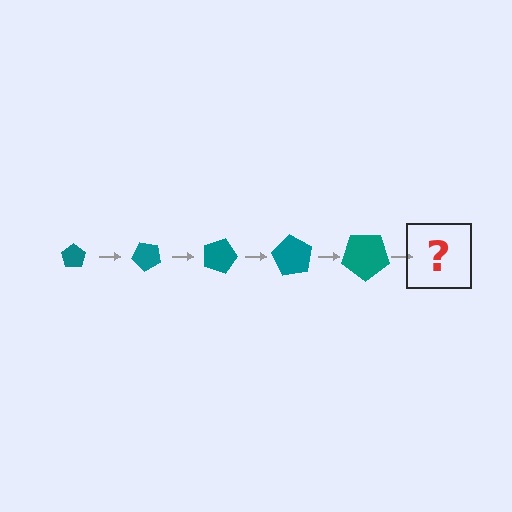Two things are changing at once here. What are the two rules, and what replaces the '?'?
The two rules are that the pentagon grows larger each step and it rotates 45 degrees each step. The '?' should be a pentagon, larger than the previous one and rotated 225 degrees from the start.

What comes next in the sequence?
The next element should be a pentagon, larger than the previous one and rotated 225 degrees from the start.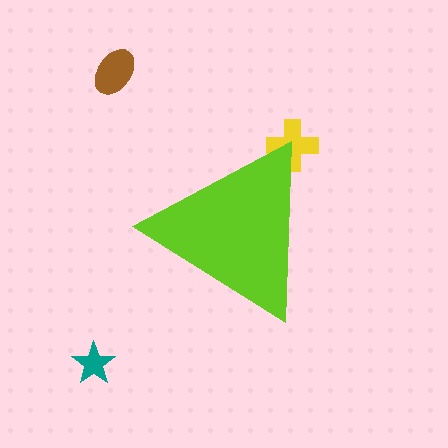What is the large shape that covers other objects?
A lime triangle.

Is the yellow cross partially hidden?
Yes, the yellow cross is partially hidden behind the lime triangle.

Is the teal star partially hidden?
No, the teal star is fully visible.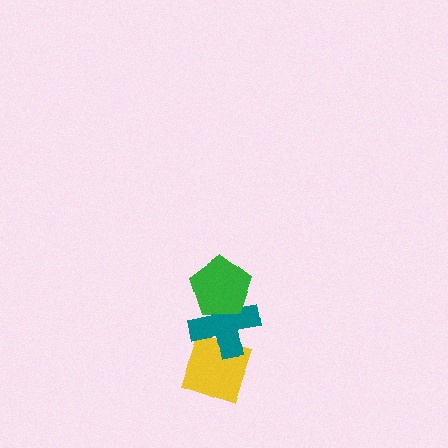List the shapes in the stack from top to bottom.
From top to bottom: the green pentagon, the teal cross, the yellow diamond.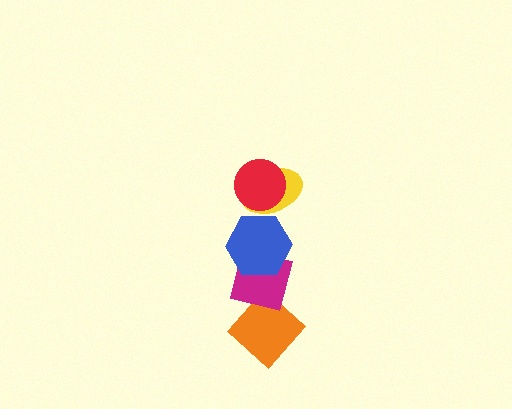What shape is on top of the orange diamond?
The magenta square is on top of the orange diamond.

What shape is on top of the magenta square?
The blue hexagon is on top of the magenta square.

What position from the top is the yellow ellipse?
The yellow ellipse is 2nd from the top.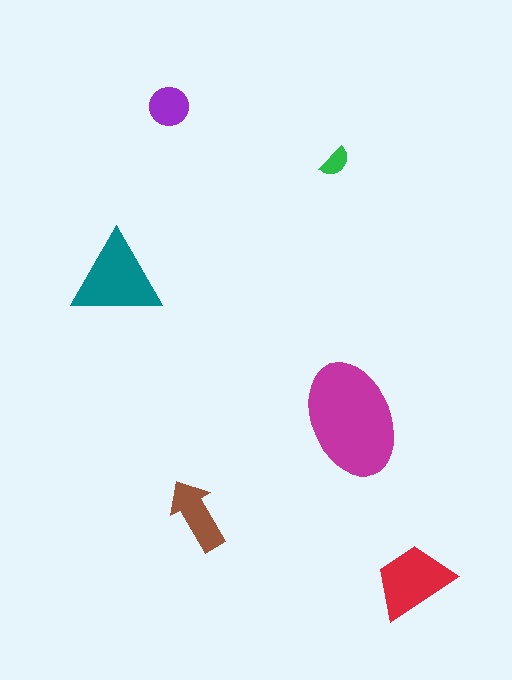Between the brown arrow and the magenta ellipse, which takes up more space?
The magenta ellipse.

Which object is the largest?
The magenta ellipse.